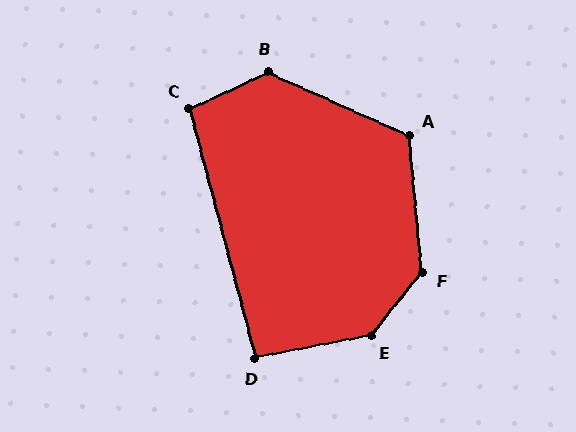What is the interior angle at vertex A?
Approximately 120 degrees (obtuse).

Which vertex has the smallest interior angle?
D, at approximately 94 degrees.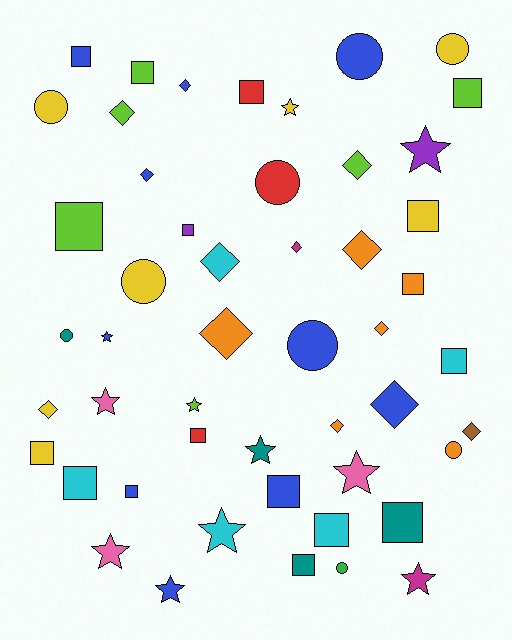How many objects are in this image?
There are 50 objects.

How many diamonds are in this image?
There are 13 diamonds.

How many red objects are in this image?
There are 3 red objects.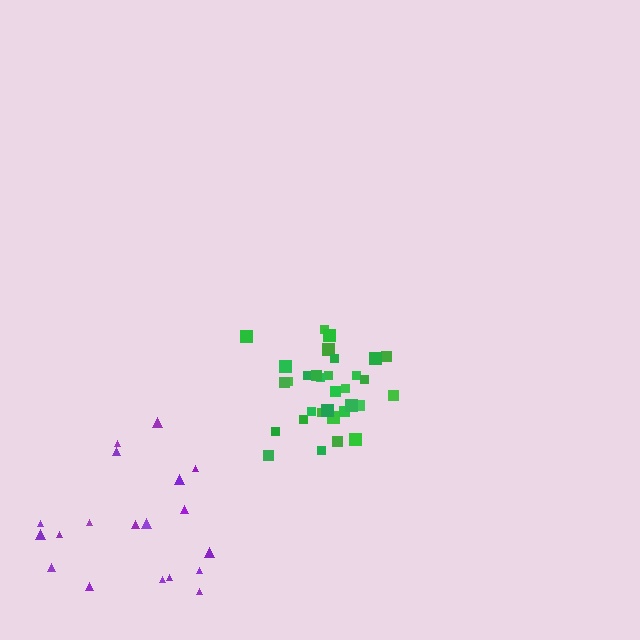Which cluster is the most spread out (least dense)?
Purple.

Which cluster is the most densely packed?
Green.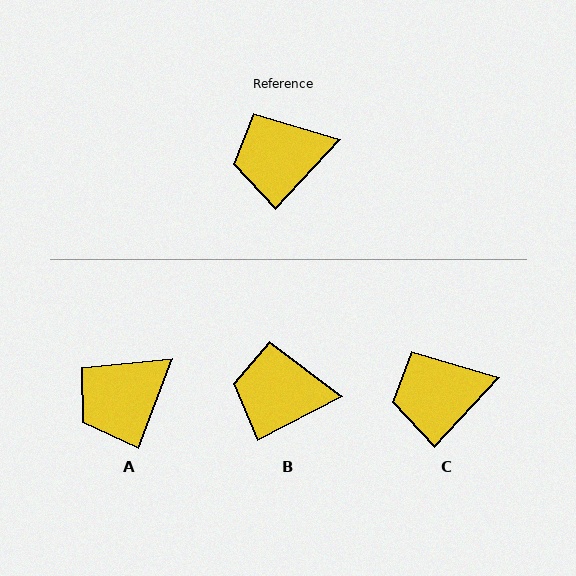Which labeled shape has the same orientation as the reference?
C.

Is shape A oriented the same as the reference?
No, it is off by about 22 degrees.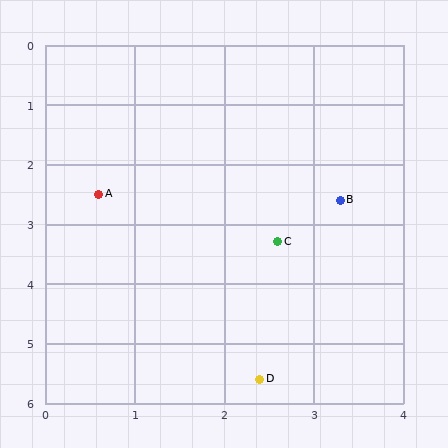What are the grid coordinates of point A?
Point A is at approximately (0.6, 2.5).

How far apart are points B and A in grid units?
Points B and A are about 2.7 grid units apart.